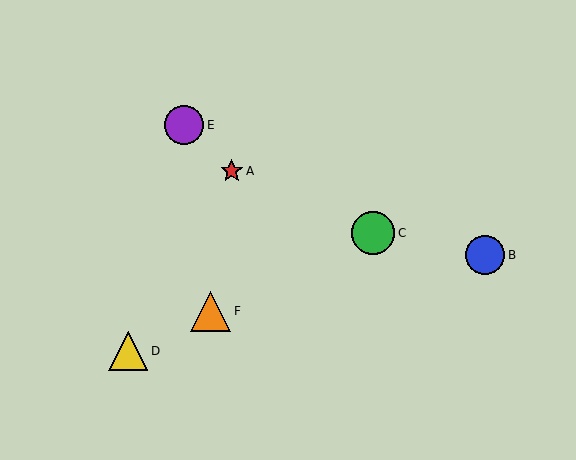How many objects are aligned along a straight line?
3 objects (C, D, F) are aligned along a straight line.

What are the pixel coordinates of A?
Object A is at (232, 171).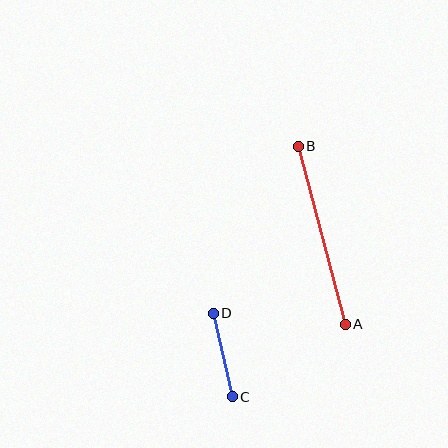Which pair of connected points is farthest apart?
Points A and B are farthest apart.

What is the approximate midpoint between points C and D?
The midpoint is at approximately (223, 355) pixels.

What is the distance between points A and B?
The distance is approximately 184 pixels.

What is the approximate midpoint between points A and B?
The midpoint is at approximately (322, 235) pixels.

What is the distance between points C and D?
The distance is approximately 86 pixels.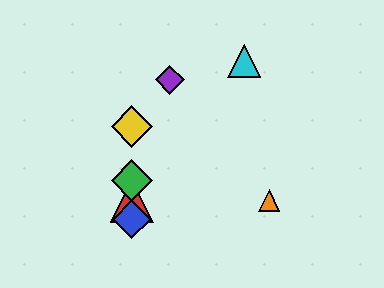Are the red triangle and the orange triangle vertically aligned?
No, the red triangle is at x≈132 and the orange triangle is at x≈269.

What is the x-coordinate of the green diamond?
The green diamond is at x≈132.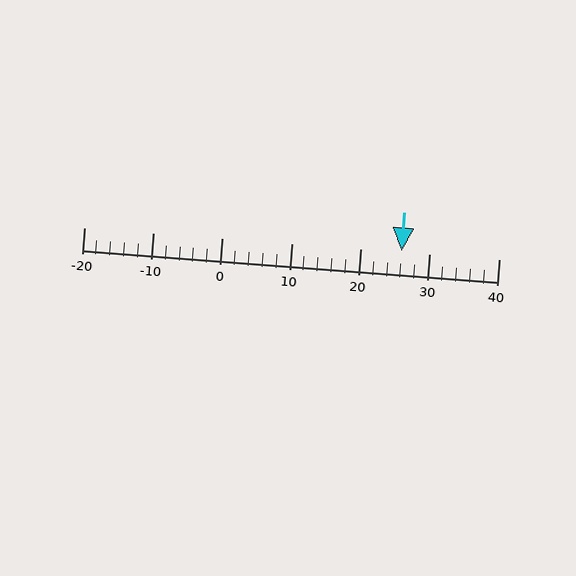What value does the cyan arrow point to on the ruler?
The cyan arrow points to approximately 26.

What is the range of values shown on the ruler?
The ruler shows values from -20 to 40.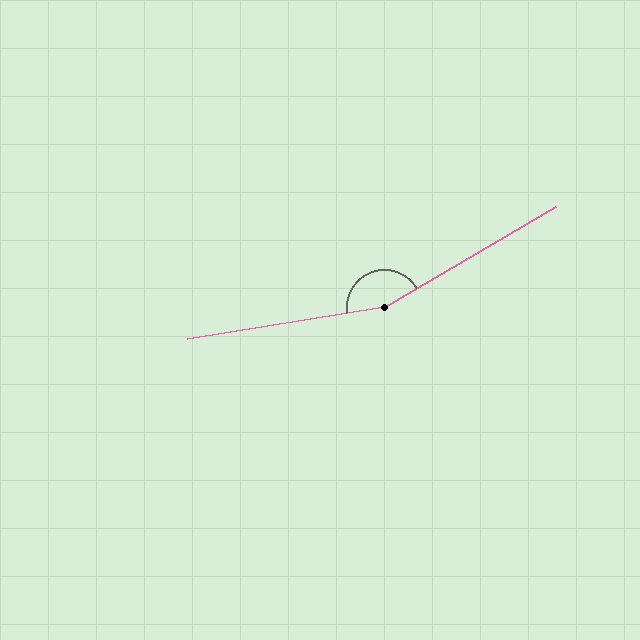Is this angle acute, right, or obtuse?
It is obtuse.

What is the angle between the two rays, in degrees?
Approximately 159 degrees.